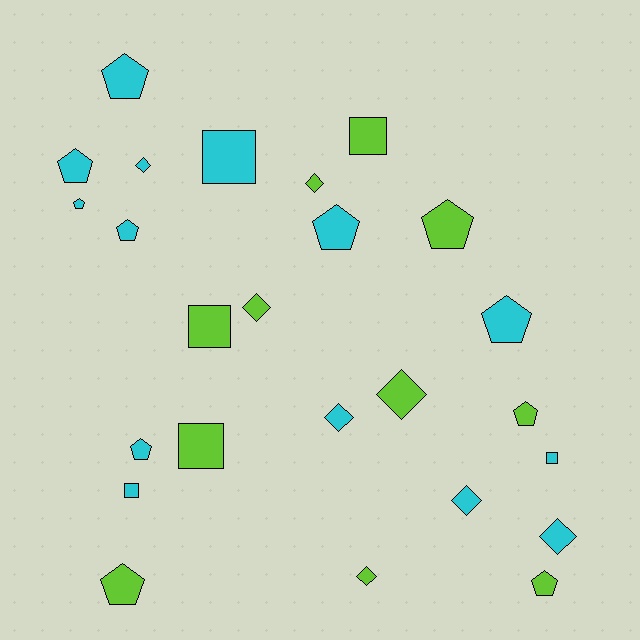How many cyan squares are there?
There are 3 cyan squares.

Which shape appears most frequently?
Pentagon, with 11 objects.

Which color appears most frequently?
Cyan, with 14 objects.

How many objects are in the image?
There are 25 objects.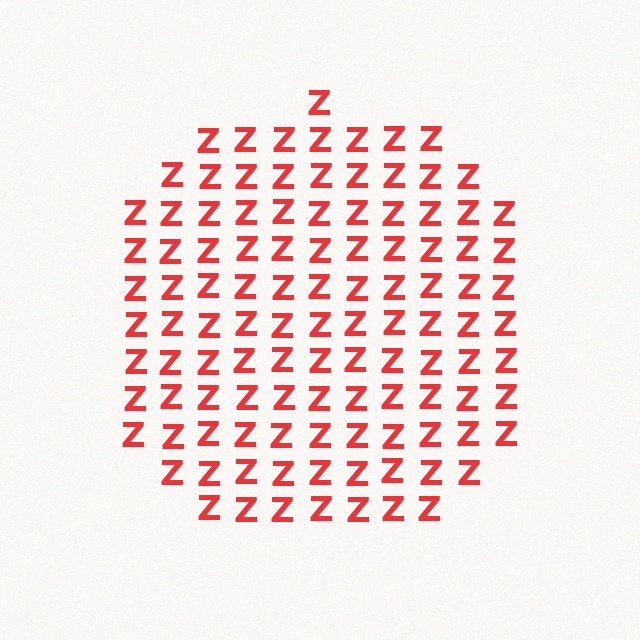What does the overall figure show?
The overall figure shows a circle.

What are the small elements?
The small elements are letter Z's.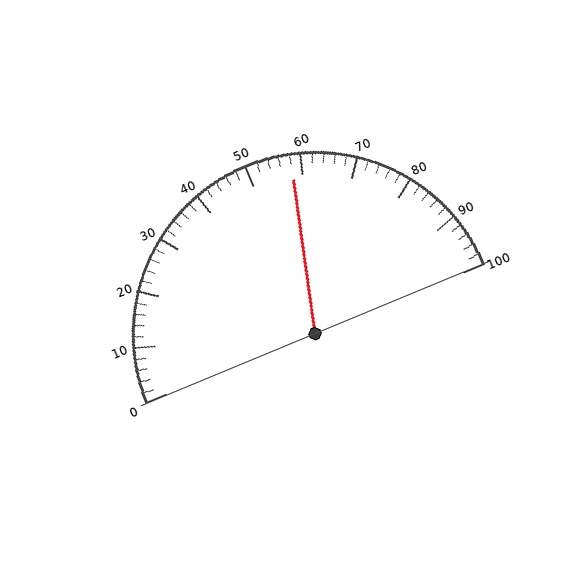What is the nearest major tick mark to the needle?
The nearest major tick mark is 60.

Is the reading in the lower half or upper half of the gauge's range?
The reading is in the upper half of the range (0 to 100).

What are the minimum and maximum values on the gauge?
The gauge ranges from 0 to 100.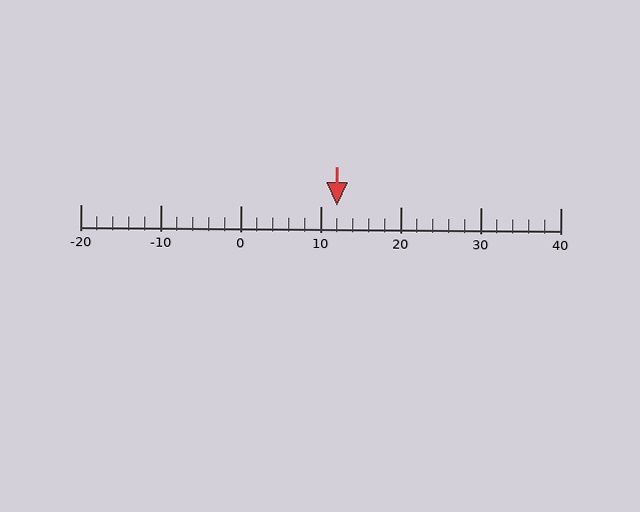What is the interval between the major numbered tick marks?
The major tick marks are spaced 10 units apart.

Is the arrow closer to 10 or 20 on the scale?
The arrow is closer to 10.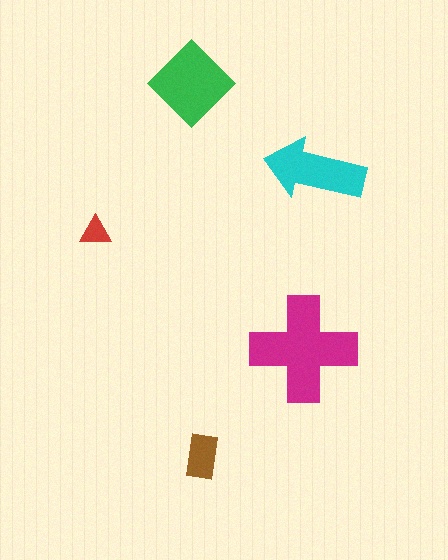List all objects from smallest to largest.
The red triangle, the brown rectangle, the cyan arrow, the green diamond, the magenta cross.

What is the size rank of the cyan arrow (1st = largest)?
3rd.